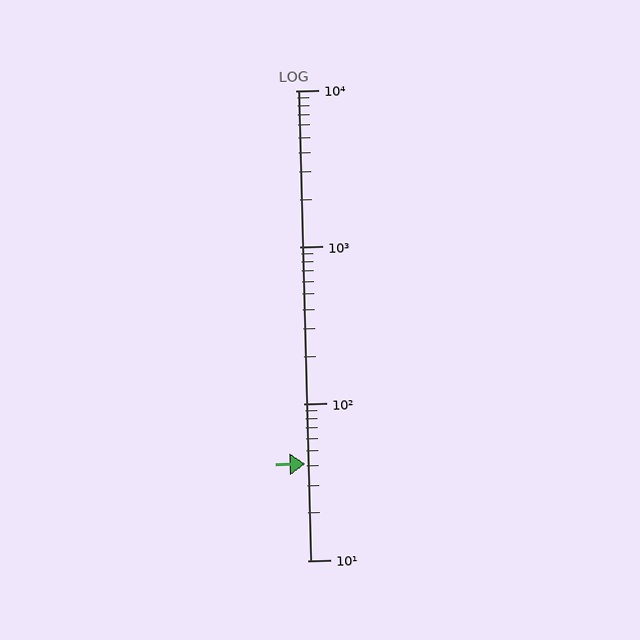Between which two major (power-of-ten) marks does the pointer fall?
The pointer is between 10 and 100.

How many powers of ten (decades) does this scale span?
The scale spans 3 decades, from 10 to 10000.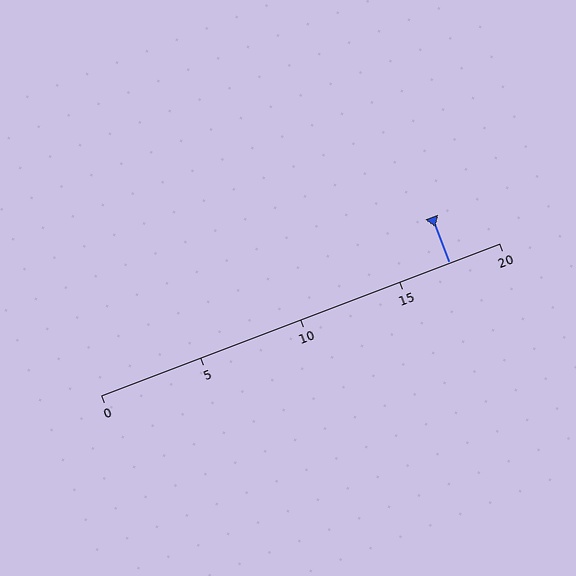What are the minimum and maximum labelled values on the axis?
The axis runs from 0 to 20.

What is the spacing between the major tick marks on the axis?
The major ticks are spaced 5 apart.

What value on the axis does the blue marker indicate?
The marker indicates approximately 17.5.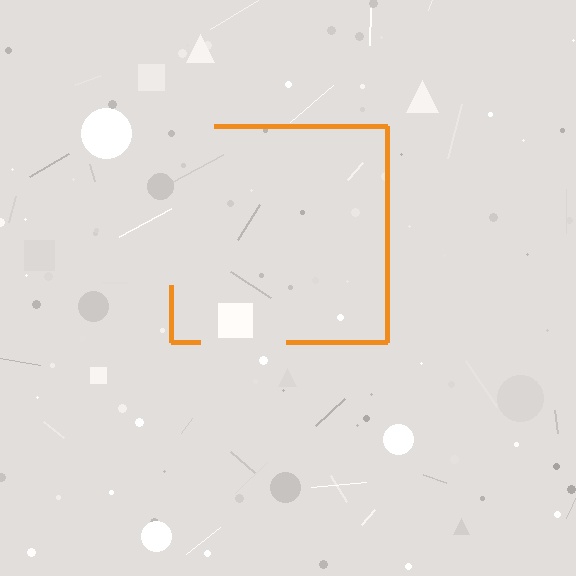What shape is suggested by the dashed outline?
The dashed outline suggests a square.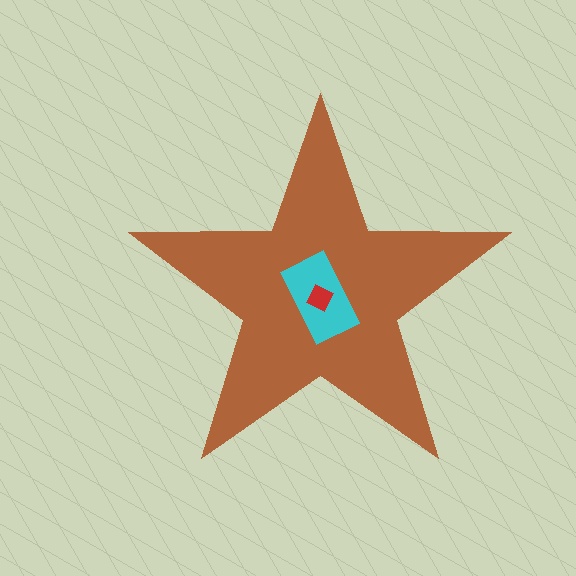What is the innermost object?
The red square.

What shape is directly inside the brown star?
The cyan rectangle.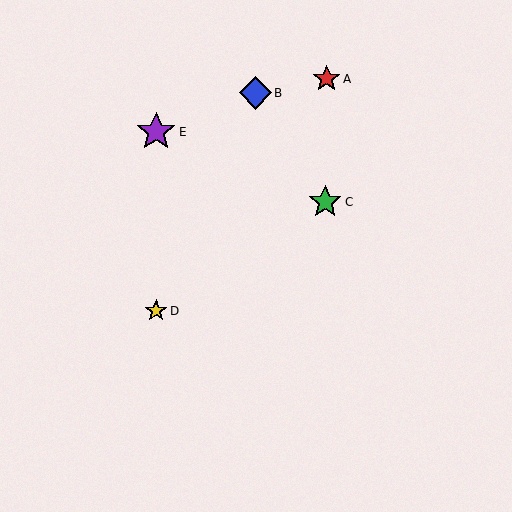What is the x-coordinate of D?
Object D is at x≈156.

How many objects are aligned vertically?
2 objects (D, E) are aligned vertically.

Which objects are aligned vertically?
Objects D, E are aligned vertically.